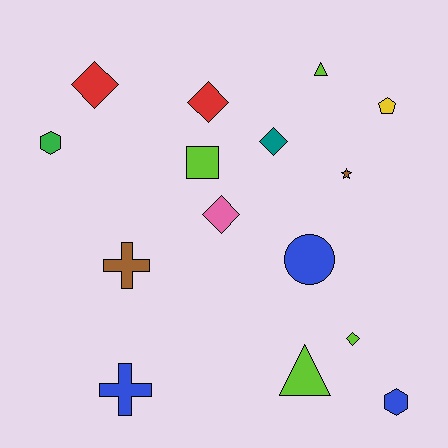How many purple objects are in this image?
There are no purple objects.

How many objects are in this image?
There are 15 objects.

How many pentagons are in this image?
There is 1 pentagon.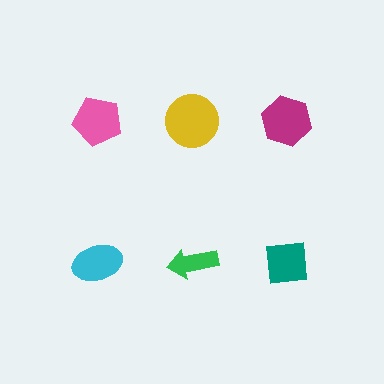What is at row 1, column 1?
A pink pentagon.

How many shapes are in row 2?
3 shapes.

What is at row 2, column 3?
A teal square.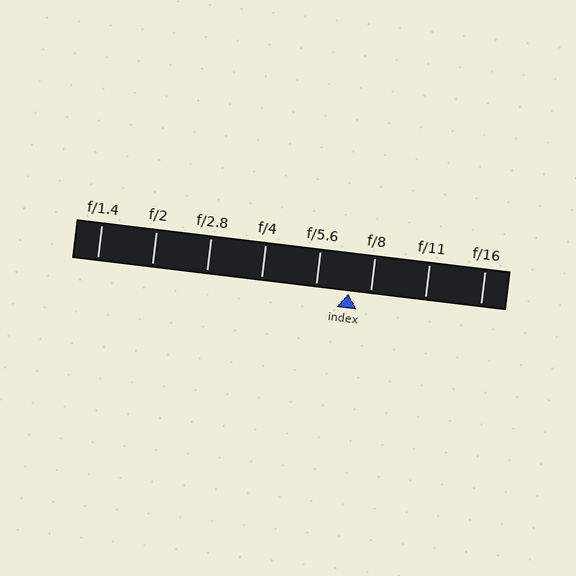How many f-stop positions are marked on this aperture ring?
There are 8 f-stop positions marked.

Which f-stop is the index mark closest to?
The index mark is closest to f/8.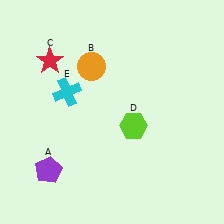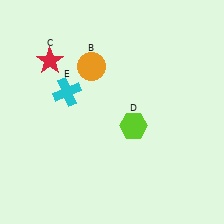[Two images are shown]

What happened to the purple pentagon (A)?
The purple pentagon (A) was removed in Image 2. It was in the bottom-left area of Image 1.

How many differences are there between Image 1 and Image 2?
There is 1 difference between the two images.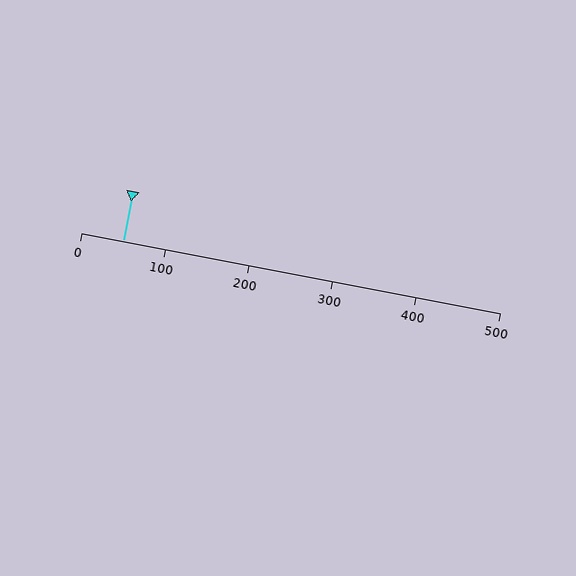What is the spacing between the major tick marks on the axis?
The major ticks are spaced 100 apart.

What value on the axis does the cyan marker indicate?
The marker indicates approximately 50.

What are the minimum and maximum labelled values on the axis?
The axis runs from 0 to 500.